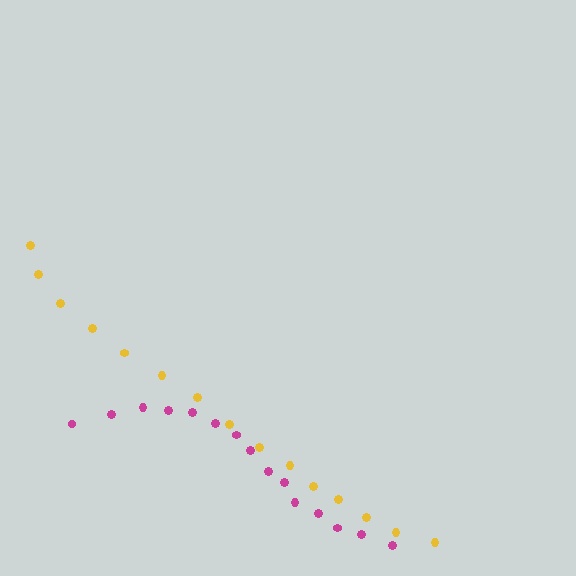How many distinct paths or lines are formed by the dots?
There are 2 distinct paths.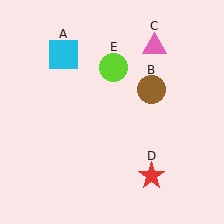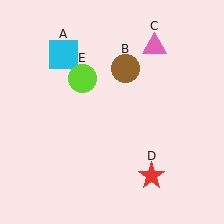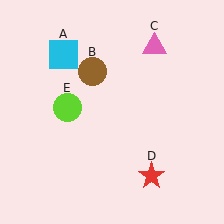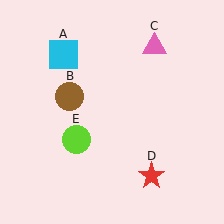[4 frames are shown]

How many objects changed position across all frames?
2 objects changed position: brown circle (object B), lime circle (object E).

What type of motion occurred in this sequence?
The brown circle (object B), lime circle (object E) rotated counterclockwise around the center of the scene.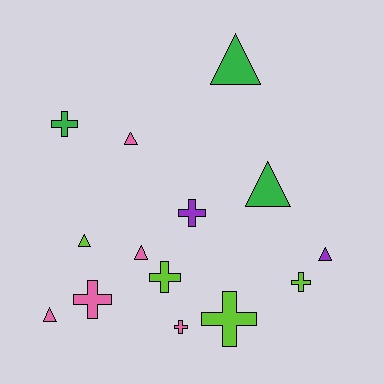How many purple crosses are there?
There is 1 purple cross.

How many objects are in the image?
There are 14 objects.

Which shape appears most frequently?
Triangle, with 7 objects.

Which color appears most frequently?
Pink, with 5 objects.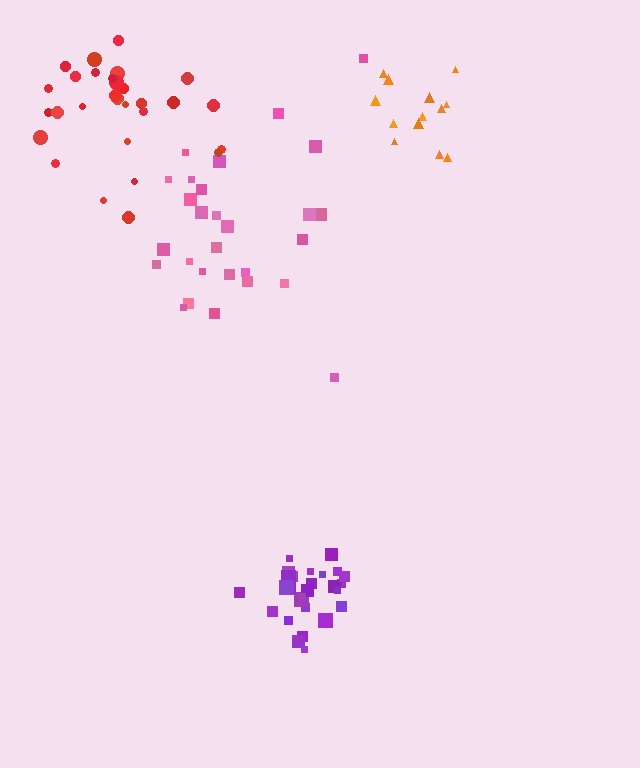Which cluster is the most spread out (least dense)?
Pink.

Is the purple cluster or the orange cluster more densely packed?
Purple.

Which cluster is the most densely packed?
Purple.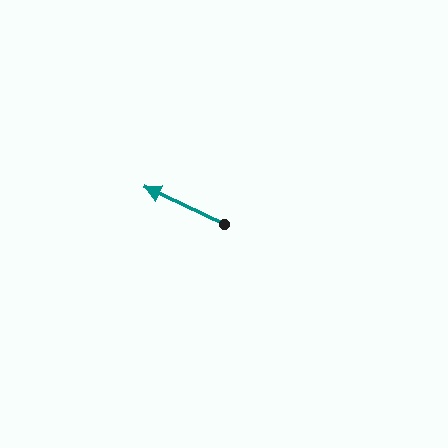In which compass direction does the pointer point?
Northwest.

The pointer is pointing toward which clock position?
Roughly 10 o'clock.